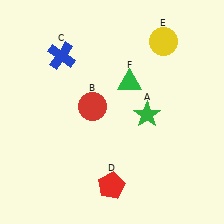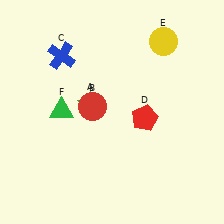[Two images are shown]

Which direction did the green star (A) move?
The green star (A) moved left.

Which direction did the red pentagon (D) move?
The red pentagon (D) moved up.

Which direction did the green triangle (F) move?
The green triangle (F) moved left.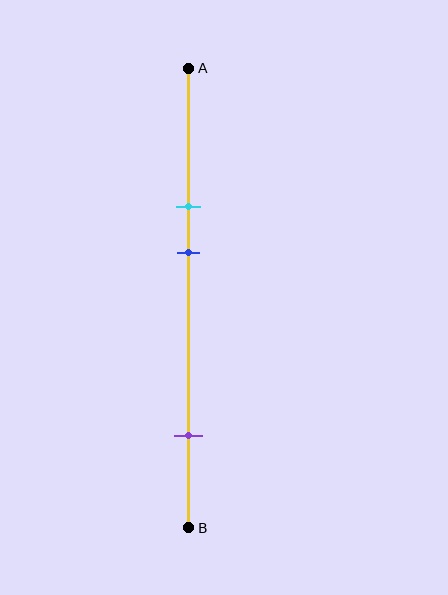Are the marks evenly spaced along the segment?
No, the marks are not evenly spaced.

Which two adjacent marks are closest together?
The cyan and blue marks are the closest adjacent pair.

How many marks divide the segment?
There are 3 marks dividing the segment.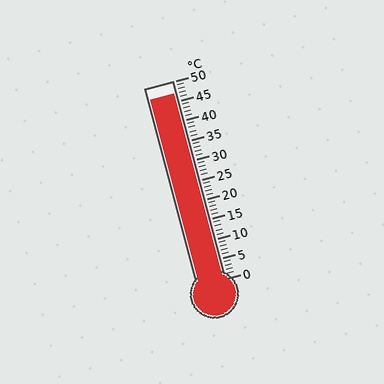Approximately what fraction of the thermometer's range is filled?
The thermometer is filled to approximately 95% of its range.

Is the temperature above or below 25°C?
The temperature is above 25°C.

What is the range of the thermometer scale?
The thermometer scale ranges from 0°C to 50°C.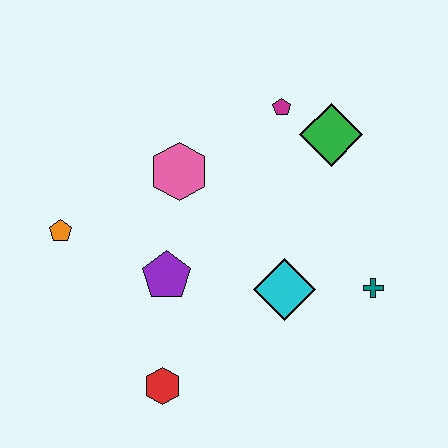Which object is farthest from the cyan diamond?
The orange pentagon is farthest from the cyan diamond.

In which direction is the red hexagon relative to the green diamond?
The red hexagon is below the green diamond.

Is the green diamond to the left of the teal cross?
Yes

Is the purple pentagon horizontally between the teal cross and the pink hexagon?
No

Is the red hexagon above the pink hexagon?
No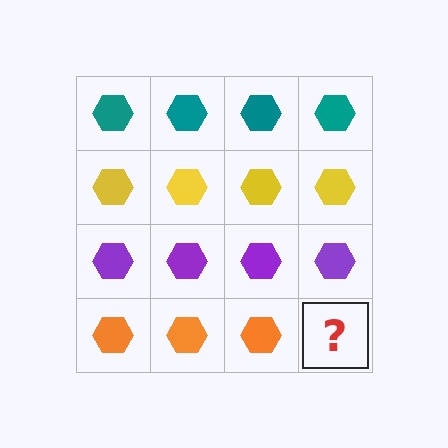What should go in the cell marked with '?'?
The missing cell should contain an orange hexagon.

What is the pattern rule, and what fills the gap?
The rule is that each row has a consistent color. The gap should be filled with an orange hexagon.